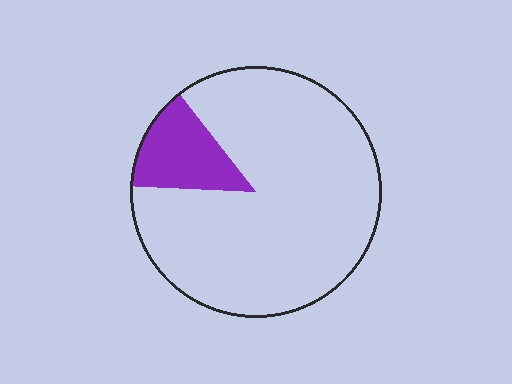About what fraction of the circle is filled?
About one eighth (1/8).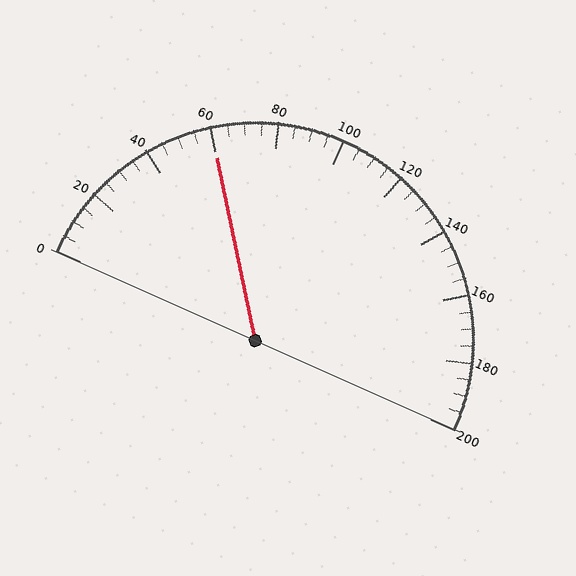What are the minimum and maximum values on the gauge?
The gauge ranges from 0 to 200.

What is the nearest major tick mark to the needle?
The nearest major tick mark is 60.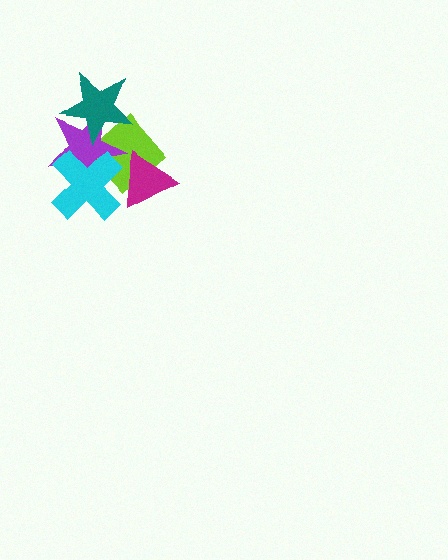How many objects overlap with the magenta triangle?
2 objects overlap with the magenta triangle.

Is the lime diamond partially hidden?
Yes, it is partially covered by another shape.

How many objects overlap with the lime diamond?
4 objects overlap with the lime diamond.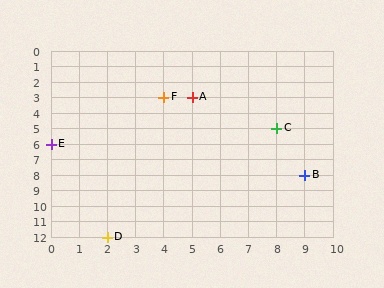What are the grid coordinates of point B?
Point B is at grid coordinates (9, 8).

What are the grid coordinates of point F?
Point F is at grid coordinates (4, 3).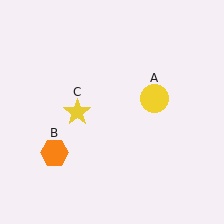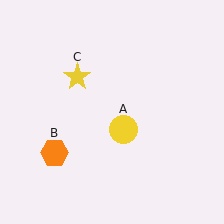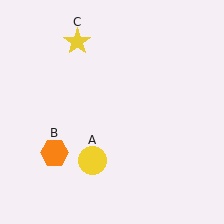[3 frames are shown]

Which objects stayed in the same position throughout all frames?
Orange hexagon (object B) remained stationary.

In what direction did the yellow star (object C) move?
The yellow star (object C) moved up.